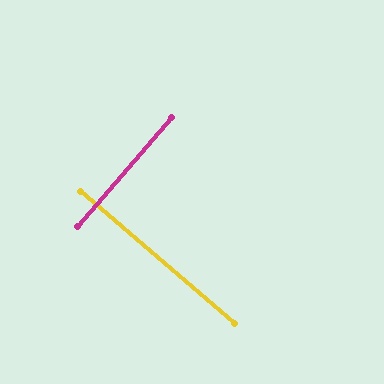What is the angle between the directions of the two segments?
Approximately 90 degrees.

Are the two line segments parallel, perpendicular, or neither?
Perpendicular — they meet at approximately 90°.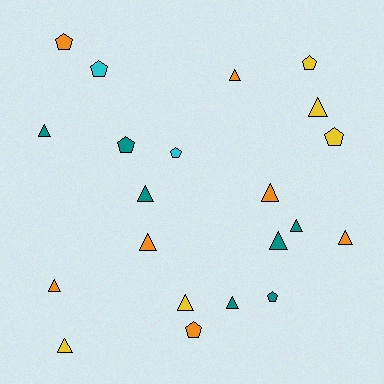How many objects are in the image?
There are 21 objects.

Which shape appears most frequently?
Triangle, with 13 objects.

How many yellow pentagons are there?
There are 2 yellow pentagons.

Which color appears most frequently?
Orange, with 7 objects.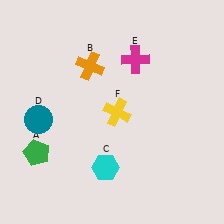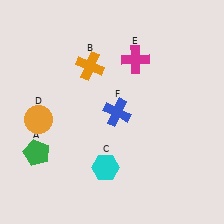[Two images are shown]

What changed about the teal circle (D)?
In Image 1, D is teal. In Image 2, it changed to orange.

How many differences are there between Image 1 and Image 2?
There are 2 differences between the two images.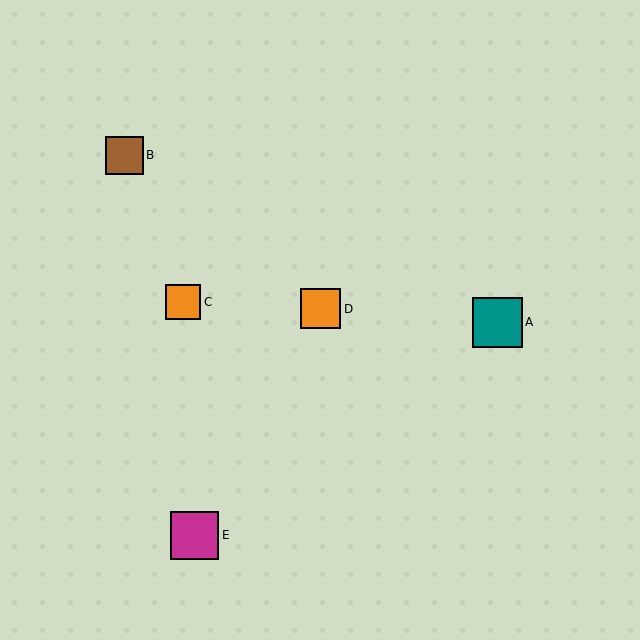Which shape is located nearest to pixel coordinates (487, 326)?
The teal square (labeled A) at (497, 322) is nearest to that location.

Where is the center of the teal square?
The center of the teal square is at (497, 322).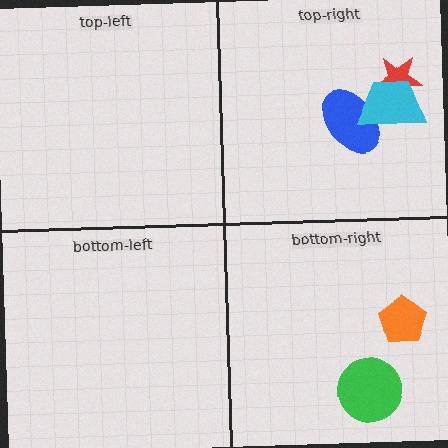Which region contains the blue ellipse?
The top-right region.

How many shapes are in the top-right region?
3.